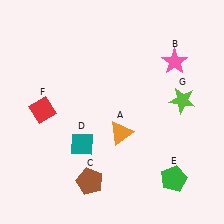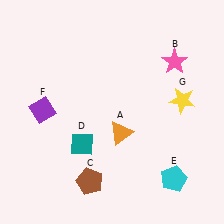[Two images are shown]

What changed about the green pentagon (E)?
In Image 1, E is green. In Image 2, it changed to cyan.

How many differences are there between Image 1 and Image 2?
There are 3 differences between the two images.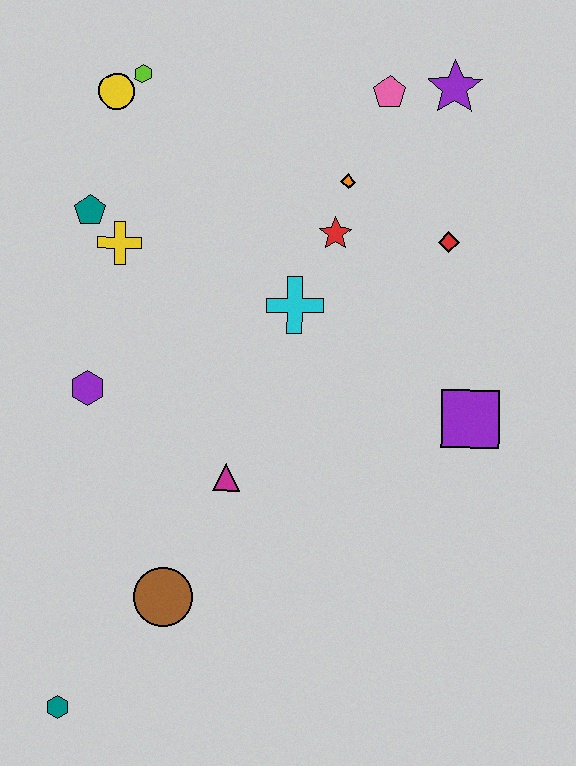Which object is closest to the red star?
The orange diamond is closest to the red star.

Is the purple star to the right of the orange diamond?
Yes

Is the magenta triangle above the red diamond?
No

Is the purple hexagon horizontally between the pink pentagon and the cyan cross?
No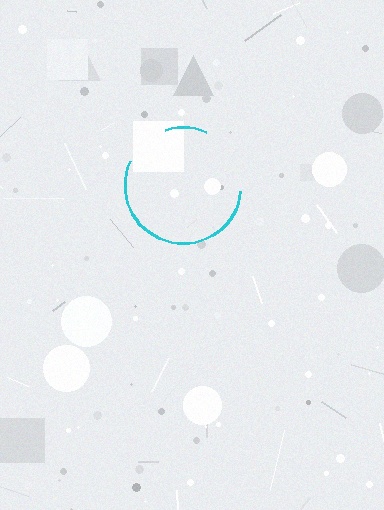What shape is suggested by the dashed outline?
The dashed outline suggests a circle.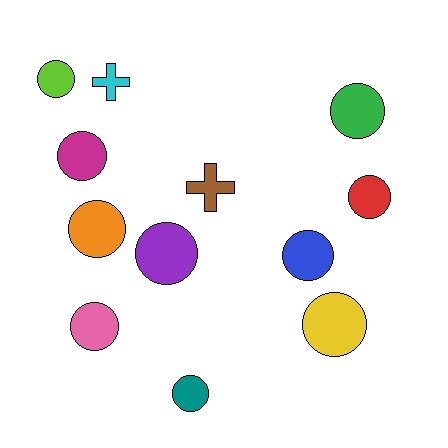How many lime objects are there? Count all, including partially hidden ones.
There is 1 lime object.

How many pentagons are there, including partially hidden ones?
There are no pentagons.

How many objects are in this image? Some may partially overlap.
There are 12 objects.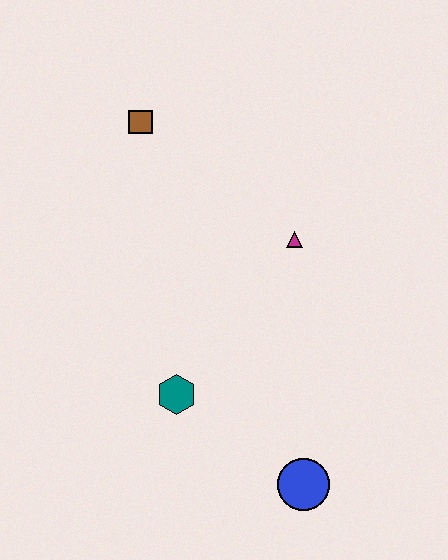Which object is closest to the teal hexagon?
The blue circle is closest to the teal hexagon.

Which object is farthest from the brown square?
The blue circle is farthest from the brown square.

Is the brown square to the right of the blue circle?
No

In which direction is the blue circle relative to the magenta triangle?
The blue circle is below the magenta triangle.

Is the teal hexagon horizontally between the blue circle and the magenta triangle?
No